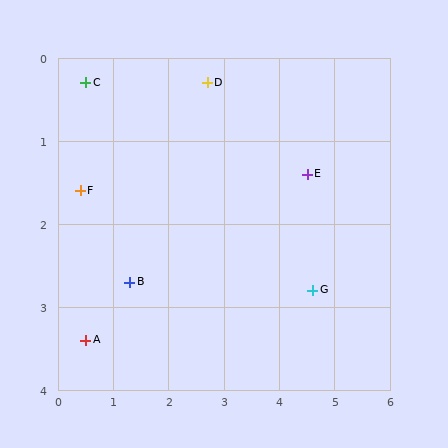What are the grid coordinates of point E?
Point E is at approximately (4.5, 1.4).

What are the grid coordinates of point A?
Point A is at approximately (0.5, 3.4).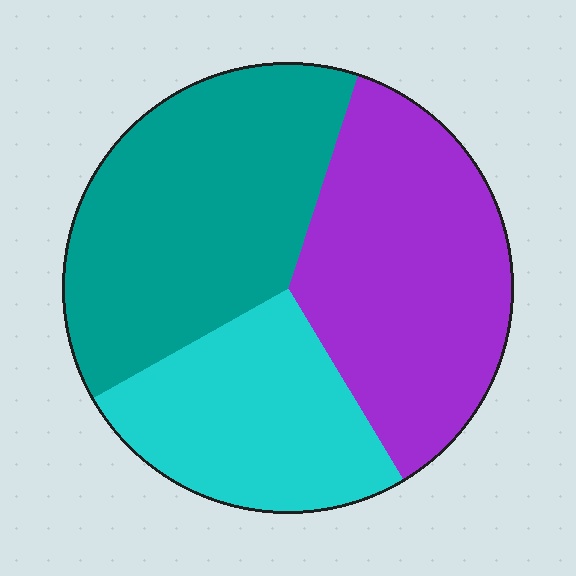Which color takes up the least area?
Cyan, at roughly 25%.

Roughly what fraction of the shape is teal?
Teal takes up about three eighths (3/8) of the shape.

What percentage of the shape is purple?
Purple takes up between a quarter and a half of the shape.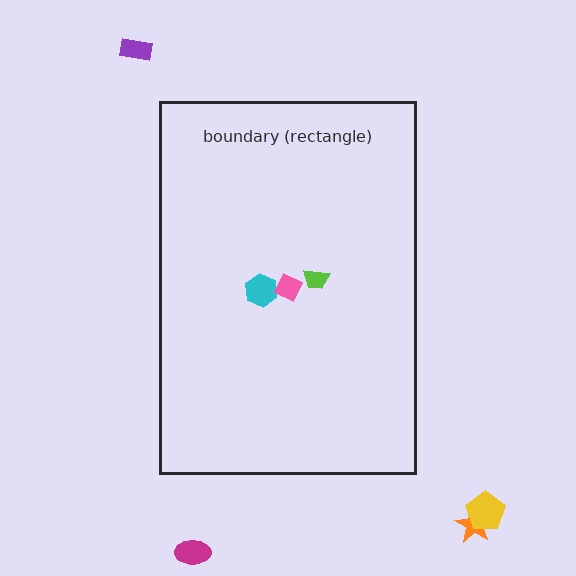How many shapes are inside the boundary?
3 inside, 4 outside.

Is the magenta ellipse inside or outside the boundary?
Outside.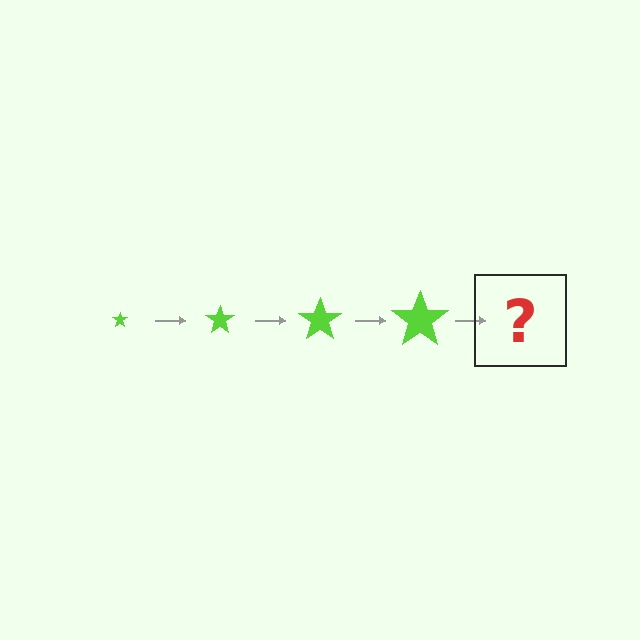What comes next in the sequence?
The next element should be a lime star, larger than the previous one.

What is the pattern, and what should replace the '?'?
The pattern is that the star gets progressively larger each step. The '?' should be a lime star, larger than the previous one.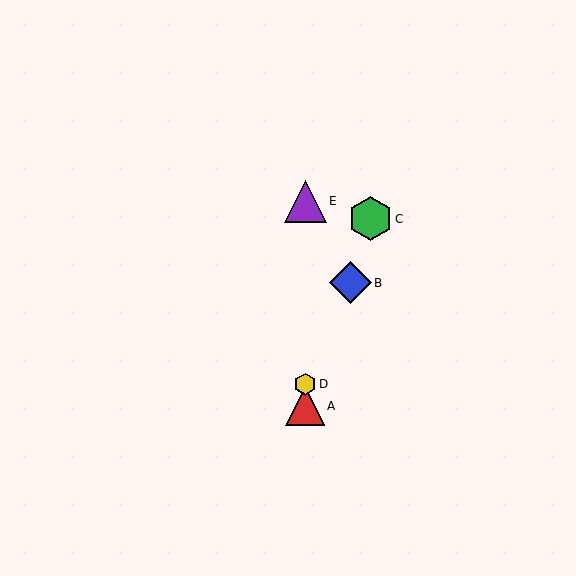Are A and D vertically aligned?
Yes, both are at x≈305.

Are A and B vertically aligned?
No, A is at x≈305 and B is at x≈350.